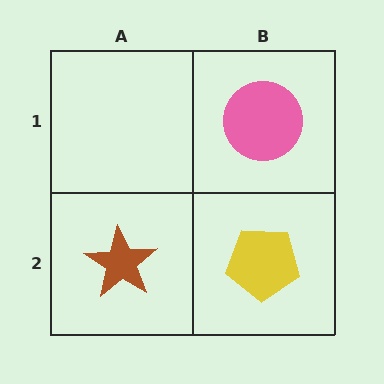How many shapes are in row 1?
1 shape.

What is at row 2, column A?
A brown star.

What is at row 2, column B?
A yellow pentagon.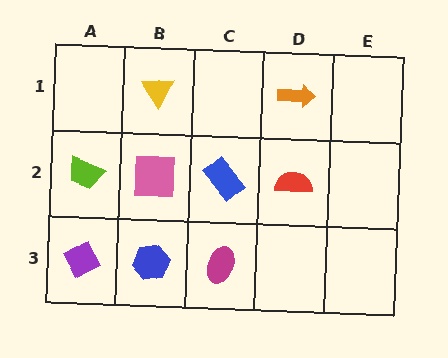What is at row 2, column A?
A lime trapezoid.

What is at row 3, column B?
A blue hexagon.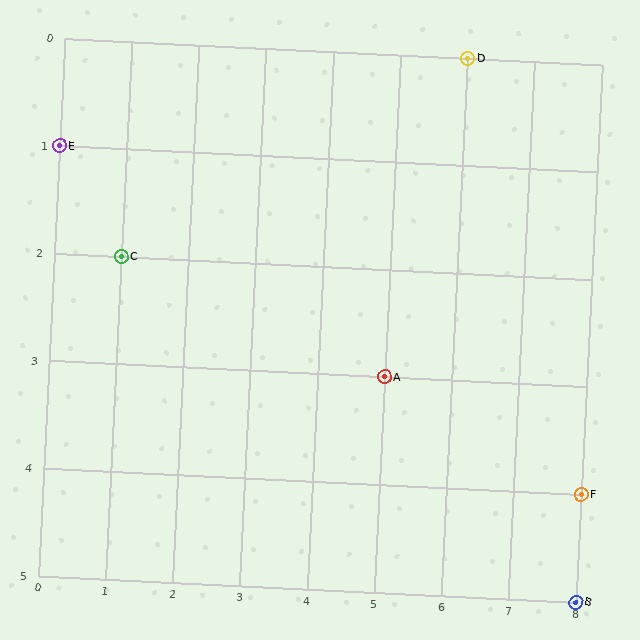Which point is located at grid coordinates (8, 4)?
Point F is at (8, 4).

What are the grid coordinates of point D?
Point D is at grid coordinates (6, 0).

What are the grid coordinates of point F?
Point F is at grid coordinates (8, 4).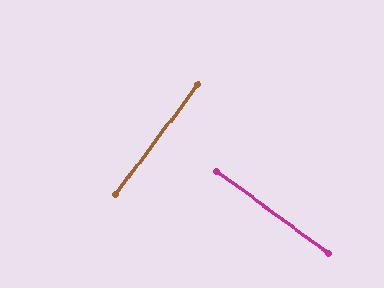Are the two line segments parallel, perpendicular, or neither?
Perpendicular — they meet at approximately 89°.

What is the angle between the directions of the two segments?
Approximately 89 degrees.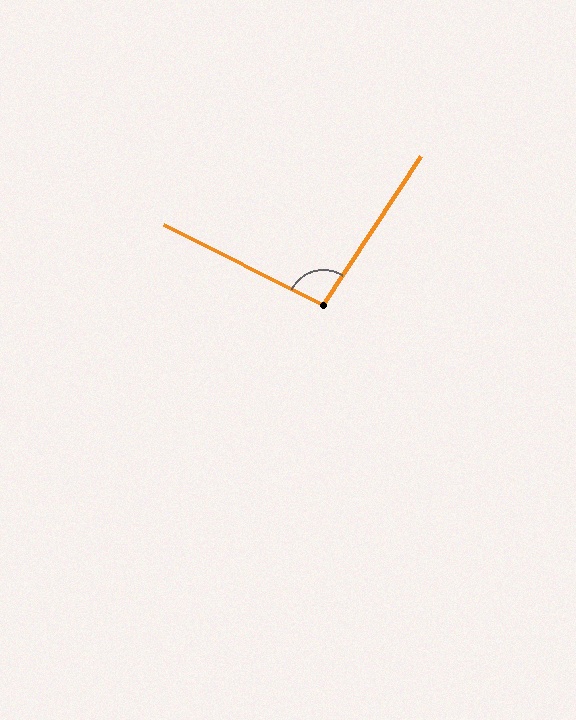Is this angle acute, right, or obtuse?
It is obtuse.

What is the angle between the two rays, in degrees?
Approximately 97 degrees.